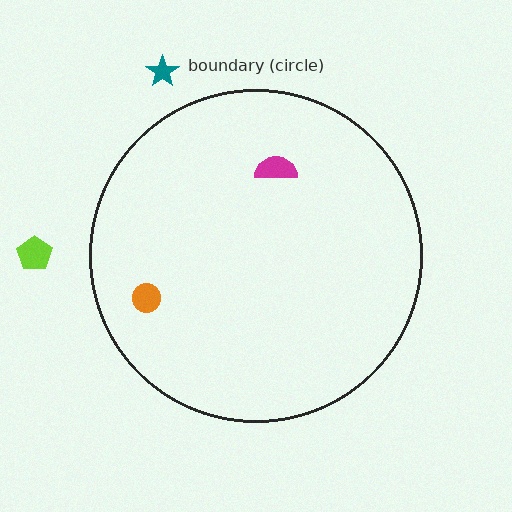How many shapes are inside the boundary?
2 inside, 2 outside.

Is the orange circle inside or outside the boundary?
Inside.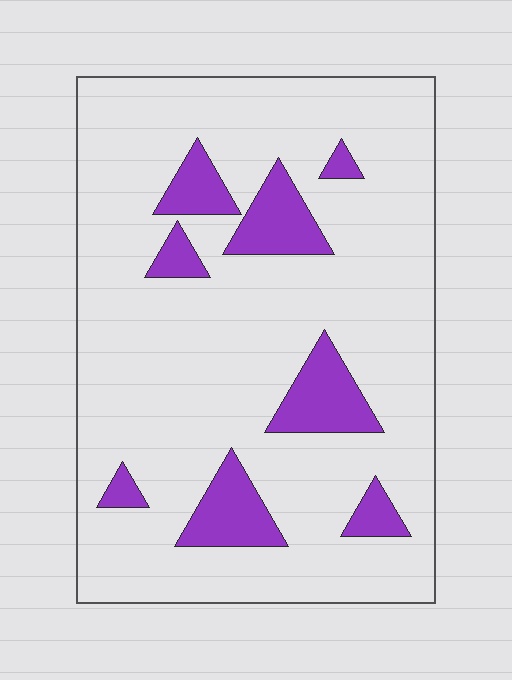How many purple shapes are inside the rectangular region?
8.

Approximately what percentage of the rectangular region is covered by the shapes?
Approximately 15%.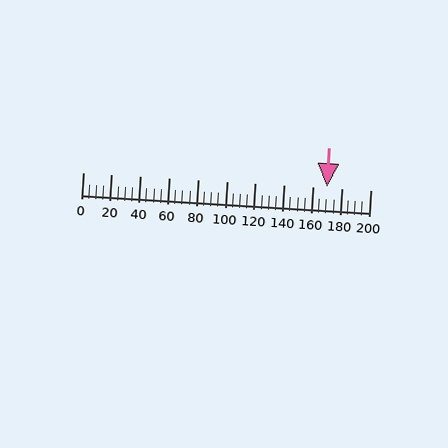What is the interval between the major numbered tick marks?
The major tick marks are spaced 20 units apart.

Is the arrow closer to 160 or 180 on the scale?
The arrow is closer to 180.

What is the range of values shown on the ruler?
The ruler shows values from 0 to 200.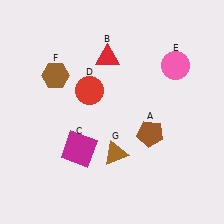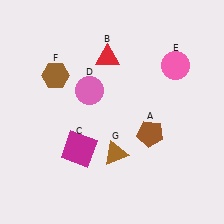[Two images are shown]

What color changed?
The circle (D) changed from red in Image 1 to pink in Image 2.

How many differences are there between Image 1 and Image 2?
There is 1 difference between the two images.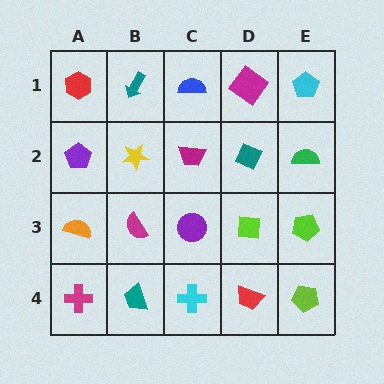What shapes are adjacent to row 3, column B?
A yellow star (row 2, column B), a teal trapezoid (row 4, column B), an orange semicircle (row 3, column A), a purple circle (row 3, column C).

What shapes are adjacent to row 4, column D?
A lime square (row 3, column D), a cyan cross (row 4, column C), a lime pentagon (row 4, column E).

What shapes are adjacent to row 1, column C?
A magenta trapezoid (row 2, column C), a teal arrow (row 1, column B), a magenta diamond (row 1, column D).